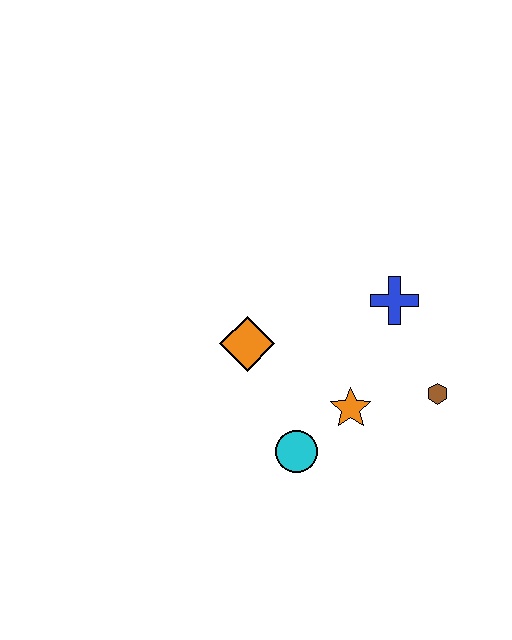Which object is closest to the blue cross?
The brown hexagon is closest to the blue cross.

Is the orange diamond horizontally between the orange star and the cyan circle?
No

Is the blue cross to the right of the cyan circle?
Yes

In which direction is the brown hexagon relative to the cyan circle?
The brown hexagon is to the right of the cyan circle.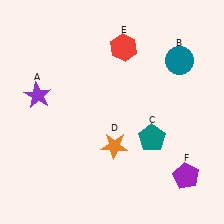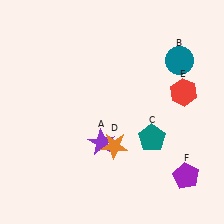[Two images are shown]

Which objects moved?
The objects that moved are: the purple star (A), the red hexagon (E).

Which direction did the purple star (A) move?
The purple star (A) moved right.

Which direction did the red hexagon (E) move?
The red hexagon (E) moved right.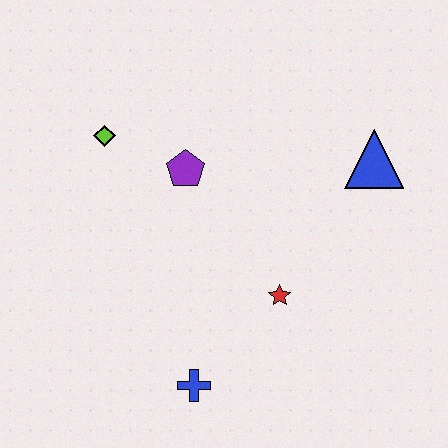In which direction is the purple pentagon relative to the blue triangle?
The purple pentagon is to the left of the blue triangle.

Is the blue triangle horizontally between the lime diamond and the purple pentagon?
No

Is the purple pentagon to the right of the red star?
No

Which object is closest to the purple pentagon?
The lime diamond is closest to the purple pentagon.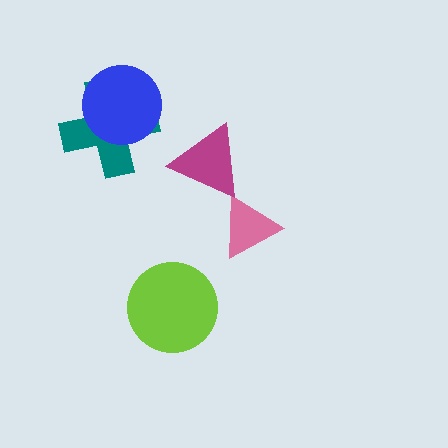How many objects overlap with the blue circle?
1 object overlaps with the blue circle.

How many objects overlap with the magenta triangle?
0 objects overlap with the magenta triangle.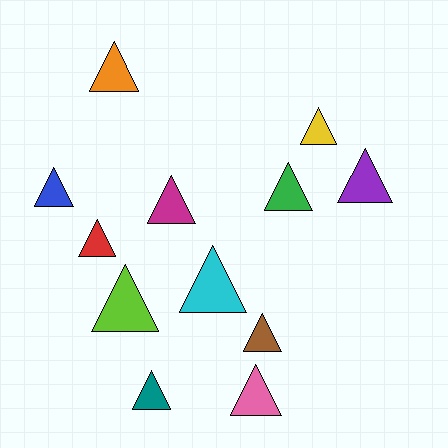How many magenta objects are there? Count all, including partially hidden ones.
There is 1 magenta object.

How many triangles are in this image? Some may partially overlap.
There are 12 triangles.